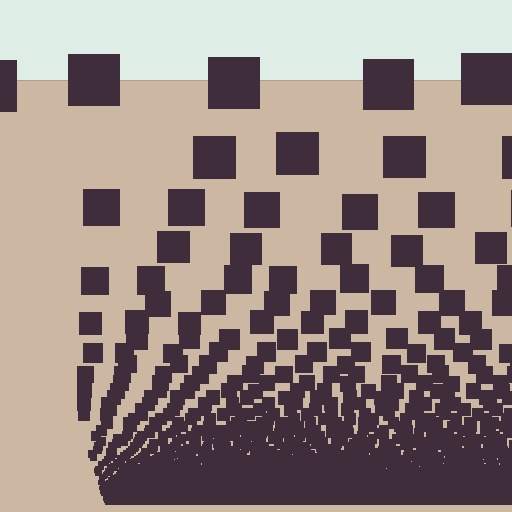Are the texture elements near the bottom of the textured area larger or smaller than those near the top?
Smaller. The gradient is inverted — elements near the bottom are smaller and denser.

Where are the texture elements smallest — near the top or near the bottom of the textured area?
Near the bottom.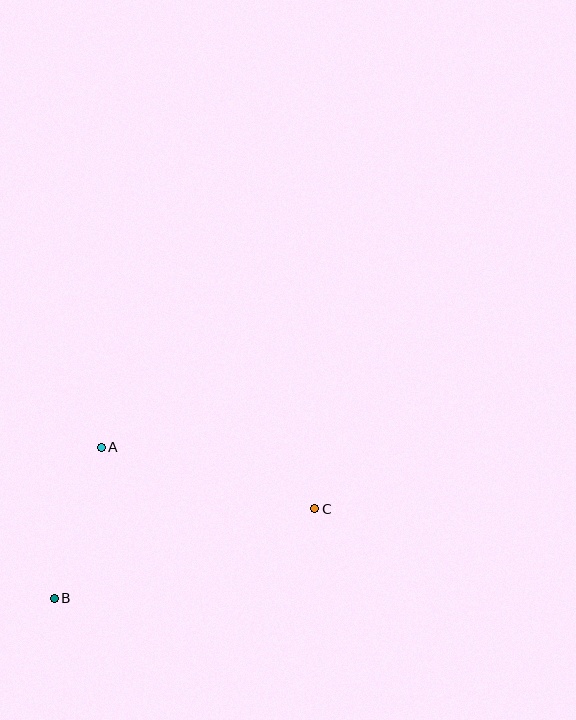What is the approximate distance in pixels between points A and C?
The distance between A and C is approximately 223 pixels.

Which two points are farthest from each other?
Points B and C are farthest from each other.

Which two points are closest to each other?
Points A and B are closest to each other.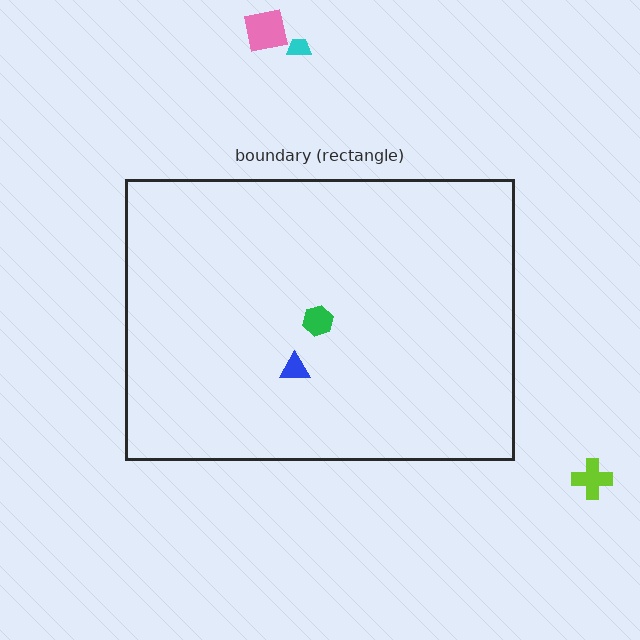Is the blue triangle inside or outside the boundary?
Inside.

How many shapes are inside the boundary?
2 inside, 3 outside.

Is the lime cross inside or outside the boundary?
Outside.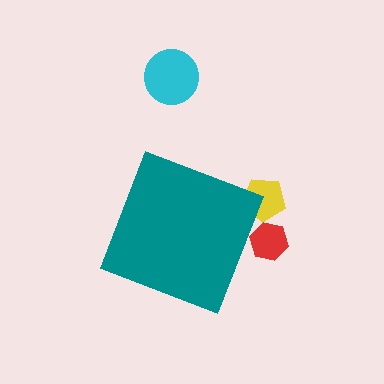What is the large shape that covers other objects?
A teal diamond.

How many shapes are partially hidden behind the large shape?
2 shapes are partially hidden.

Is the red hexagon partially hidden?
Yes, the red hexagon is partially hidden behind the teal diamond.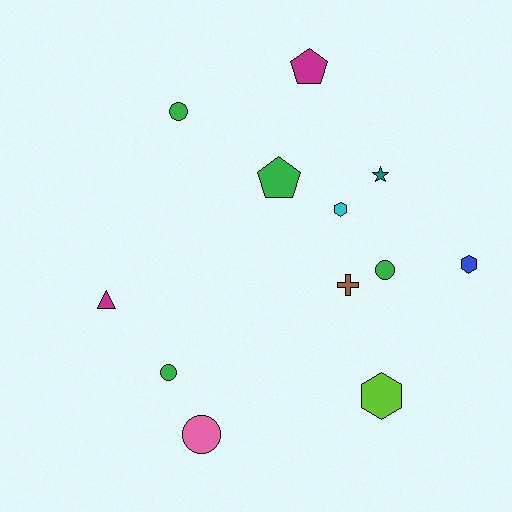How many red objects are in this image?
There are no red objects.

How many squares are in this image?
There are no squares.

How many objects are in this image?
There are 12 objects.